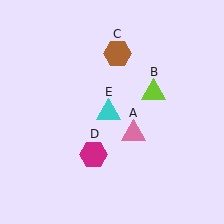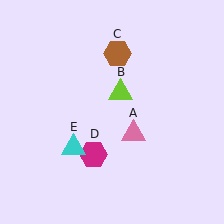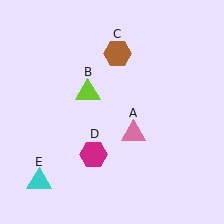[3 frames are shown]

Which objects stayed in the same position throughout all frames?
Pink triangle (object A) and brown hexagon (object C) and magenta hexagon (object D) remained stationary.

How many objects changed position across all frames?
2 objects changed position: lime triangle (object B), cyan triangle (object E).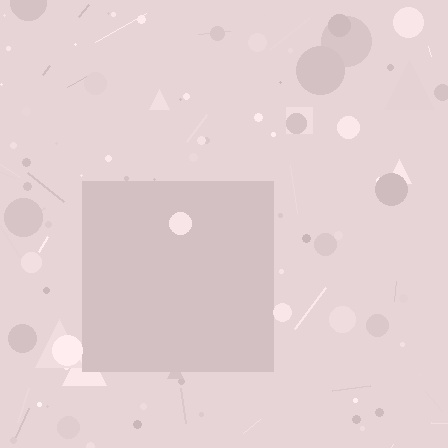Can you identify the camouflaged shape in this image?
The camouflaged shape is a square.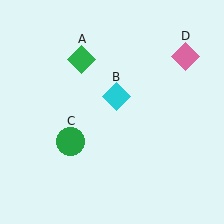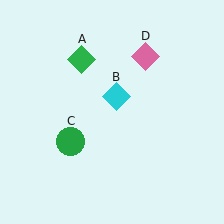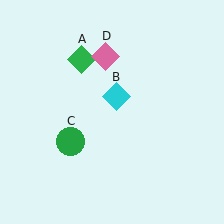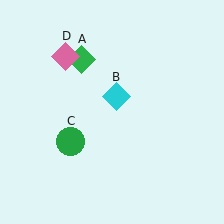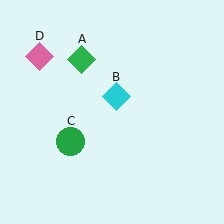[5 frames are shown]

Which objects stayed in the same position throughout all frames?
Green diamond (object A) and cyan diamond (object B) and green circle (object C) remained stationary.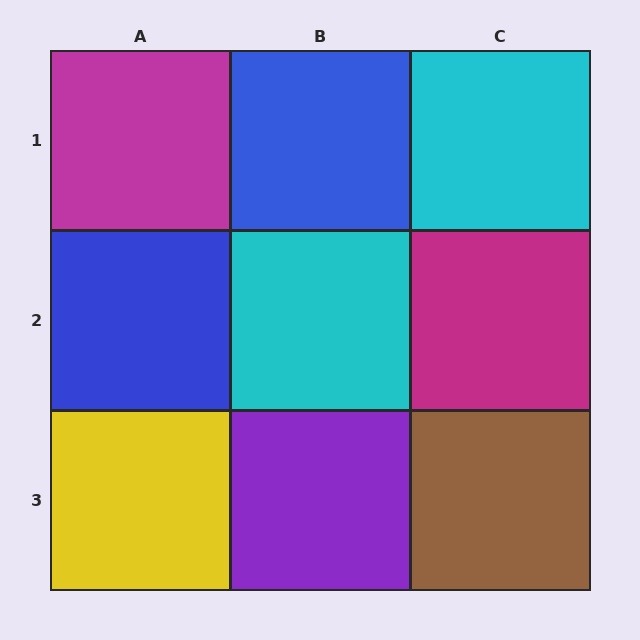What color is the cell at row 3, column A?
Yellow.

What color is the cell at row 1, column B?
Blue.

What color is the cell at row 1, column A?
Magenta.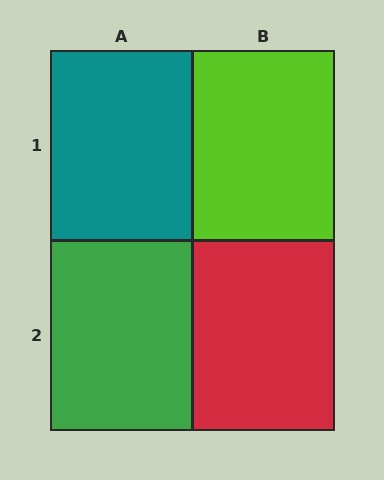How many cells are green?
1 cell is green.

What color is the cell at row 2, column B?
Red.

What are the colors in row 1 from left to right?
Teal, lime.